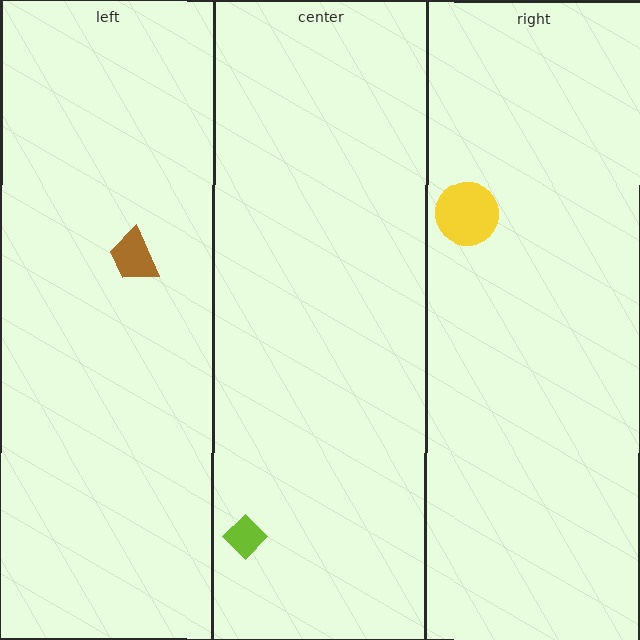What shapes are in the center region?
The lime diamond.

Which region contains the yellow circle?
The right region.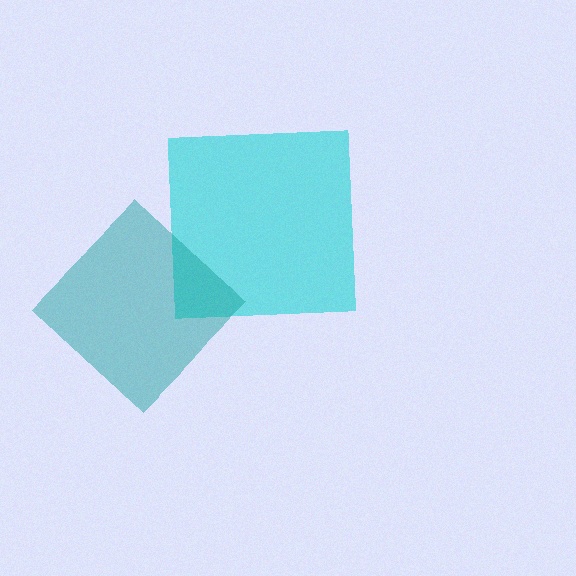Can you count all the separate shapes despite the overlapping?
Yes, there are 2 separate shapes.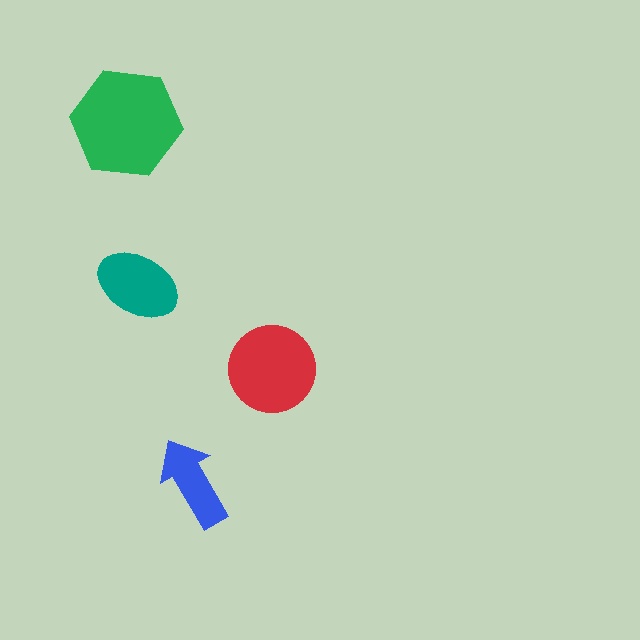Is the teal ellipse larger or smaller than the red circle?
Smaller.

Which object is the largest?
The green hexagon.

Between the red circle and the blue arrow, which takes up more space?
The red circle.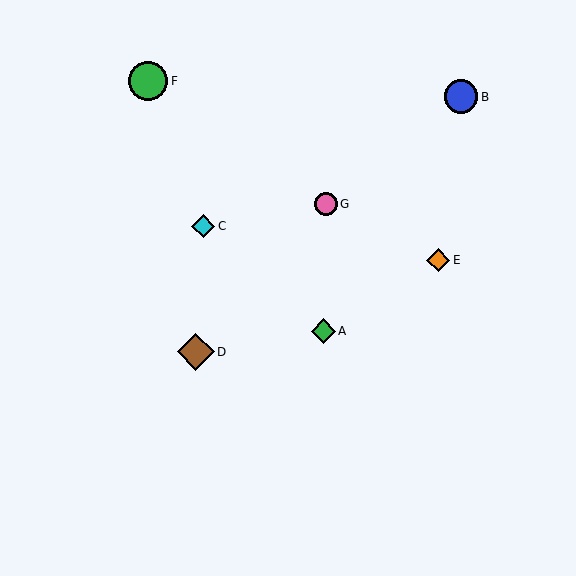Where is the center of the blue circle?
The center of the blue circle is at (461, 97).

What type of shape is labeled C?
Shape C is a cyan diamond.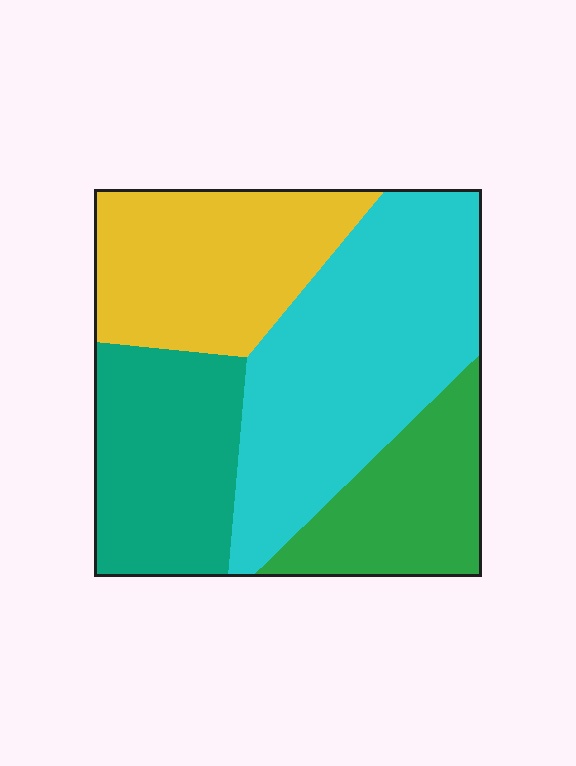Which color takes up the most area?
Cyan, at roughly 35%.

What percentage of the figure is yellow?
Yellow takes up between a sixth and a third of the figure.